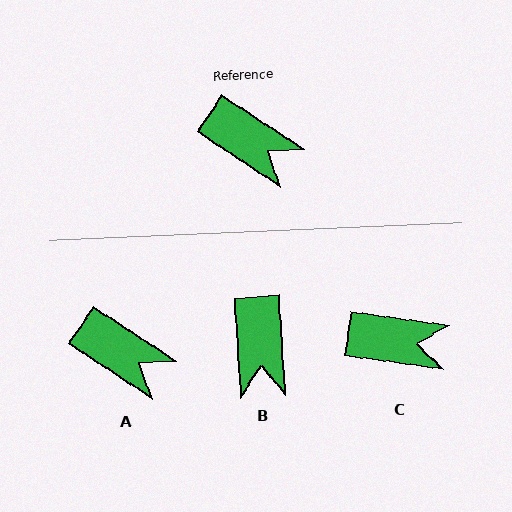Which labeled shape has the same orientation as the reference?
A.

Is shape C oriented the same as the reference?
No, it is off by about 26 degrees.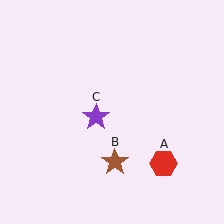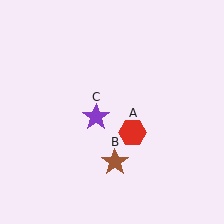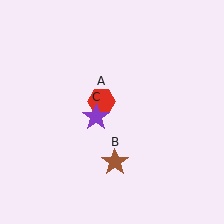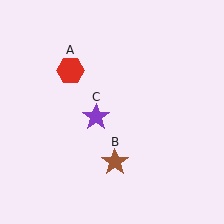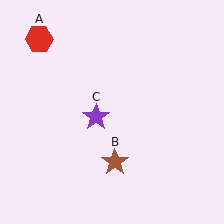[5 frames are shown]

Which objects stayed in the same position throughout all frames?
Brown star (object B) and purple star (object C) remained stationary.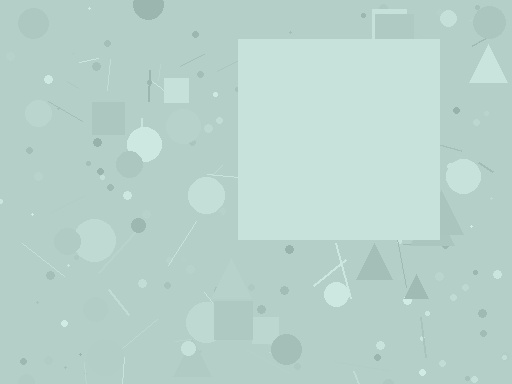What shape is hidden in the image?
A square is hidden in the image.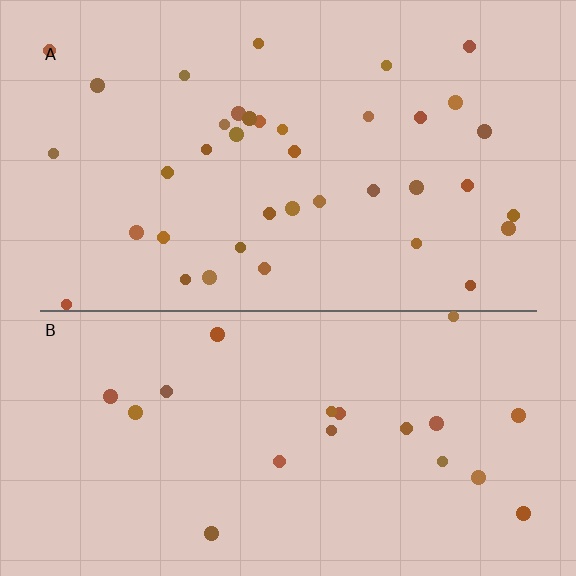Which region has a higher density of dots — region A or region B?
A (the top).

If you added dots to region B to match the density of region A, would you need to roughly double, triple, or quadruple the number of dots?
Approximately double.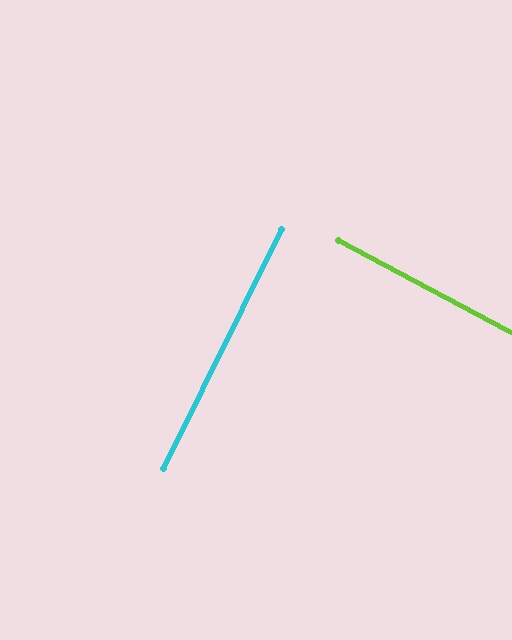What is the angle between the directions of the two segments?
Approximately 88 degrees.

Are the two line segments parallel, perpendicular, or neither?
Perpendicular — they meet at approximately 88°.